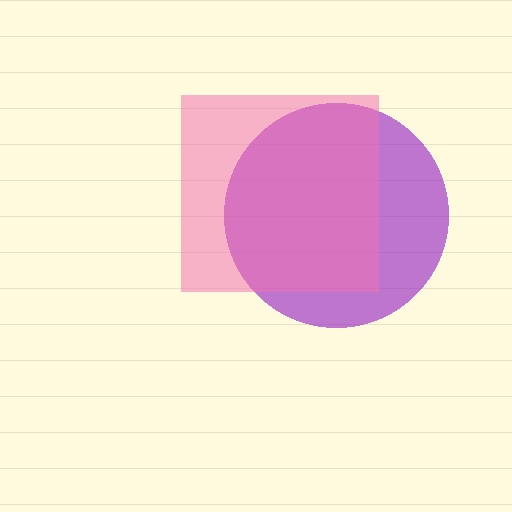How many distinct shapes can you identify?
There are 2 distinct shapes: a purple circle, a pink square.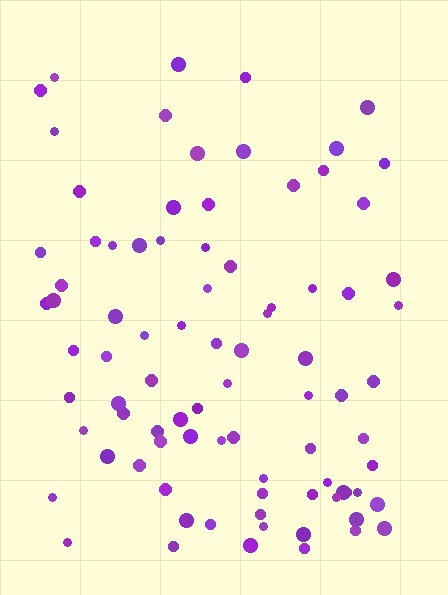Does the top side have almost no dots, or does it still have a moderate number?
Still a moderate number, just noticeably fewer than the bottom.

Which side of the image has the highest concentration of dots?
The bottom.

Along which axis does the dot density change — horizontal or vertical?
Vertical.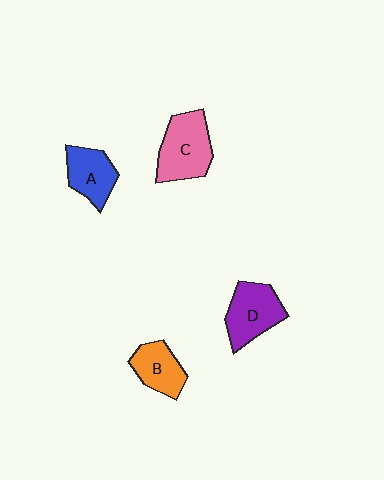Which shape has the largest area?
Shape C (pink).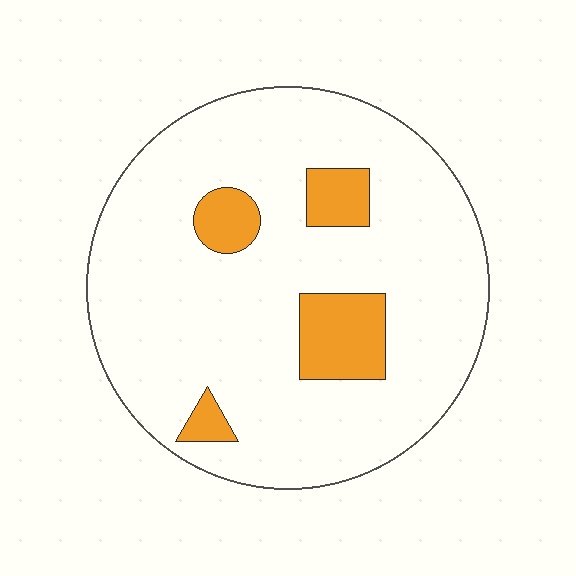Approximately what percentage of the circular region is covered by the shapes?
Approximately 15%.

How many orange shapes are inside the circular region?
4.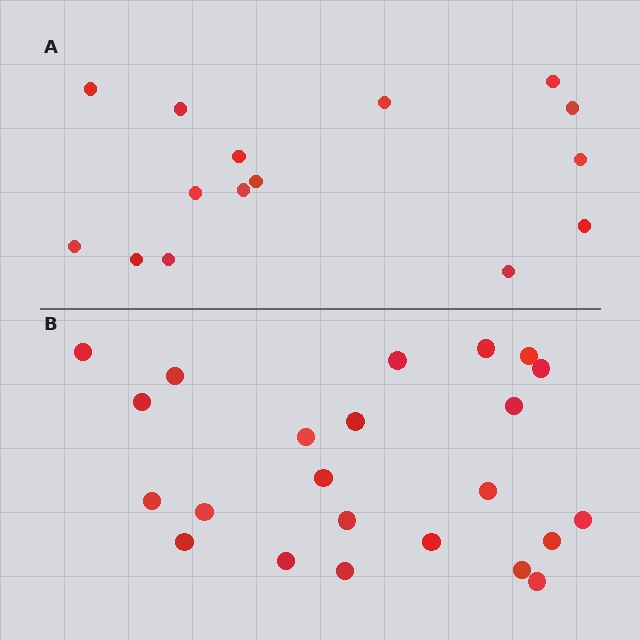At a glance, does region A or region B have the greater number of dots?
Region B (the bottom region) has more dots.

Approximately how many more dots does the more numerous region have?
Region B has roughly 8 or so more dots than region A.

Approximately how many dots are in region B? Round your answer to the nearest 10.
About 20 dots. (The exact count is 23, which rounds to 20.)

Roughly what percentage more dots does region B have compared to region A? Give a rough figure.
About 55% more.